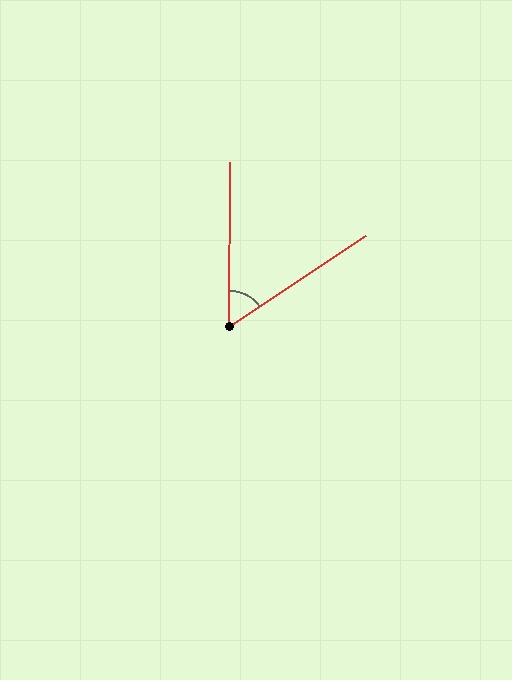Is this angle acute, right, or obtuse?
It is acute.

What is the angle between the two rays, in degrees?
Approximately 56 degrees.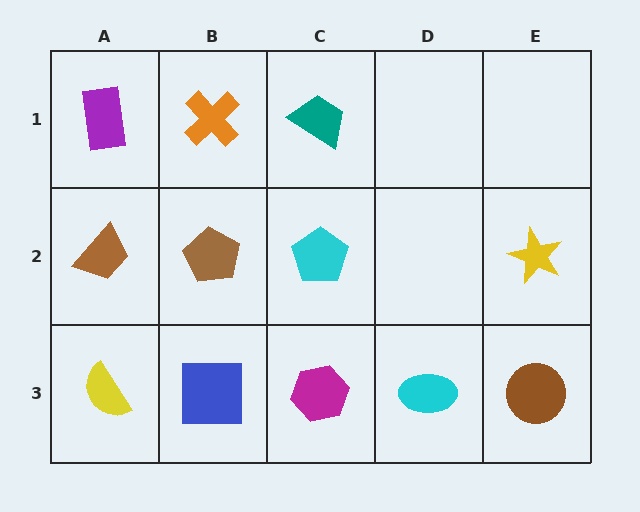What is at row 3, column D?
A cyan ellipse.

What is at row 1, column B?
An orange cross.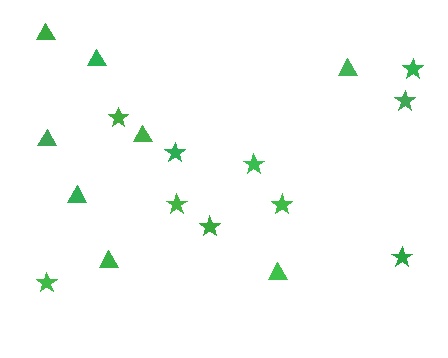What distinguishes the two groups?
There are 2 groups: one group of stars (10) and one group of triangles (8).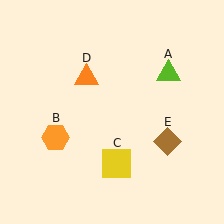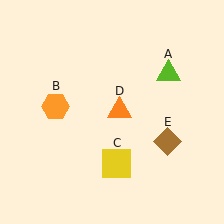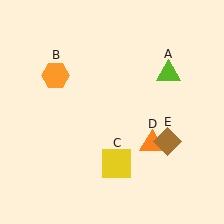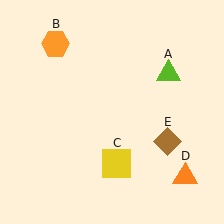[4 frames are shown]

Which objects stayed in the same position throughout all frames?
Lime triangle (object A) and yellow square (object C) and brown diamond (object E) remained stationary.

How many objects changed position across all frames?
2 objects changed position: orange hexagon (object B), orange triangle (object D).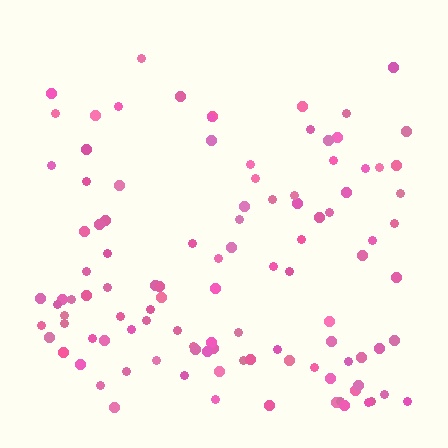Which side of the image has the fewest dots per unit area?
The top.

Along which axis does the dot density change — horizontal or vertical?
Vertical.